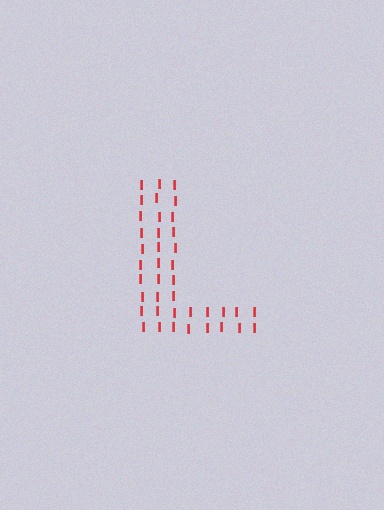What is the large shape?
The large shape is the letter L.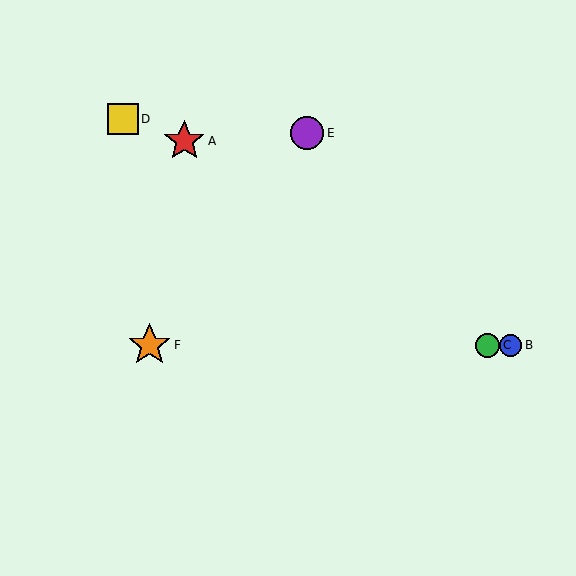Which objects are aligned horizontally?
Objects B, C, F are aligned horizontally.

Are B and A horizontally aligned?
No, B is at y≈345 and A is at y≈141.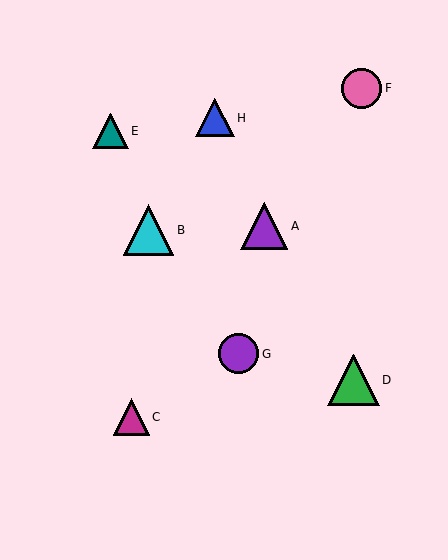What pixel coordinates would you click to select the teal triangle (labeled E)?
Click at (110, 131) to select the teal triangle E.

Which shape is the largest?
The green triangle (labeled D) is the largest.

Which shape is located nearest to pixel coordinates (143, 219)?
The cyan triangle (labeled B) at (149, 230) is nearest to that location.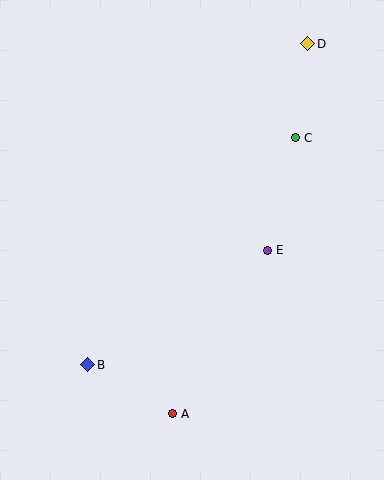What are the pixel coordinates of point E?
Point E is at (267, 250).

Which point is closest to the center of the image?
Point E at (267, 250) is closest to the center.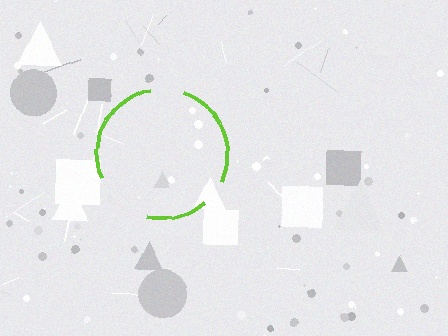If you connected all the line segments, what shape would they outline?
They would outline a circle.